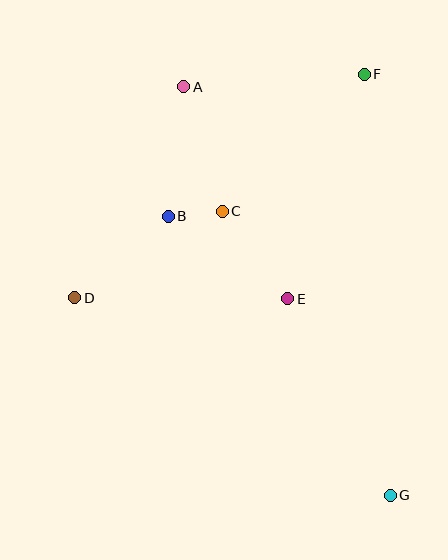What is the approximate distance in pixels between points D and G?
The distance between D and G is approximately 372 pixels.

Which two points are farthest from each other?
Points A and G are farthest from each other.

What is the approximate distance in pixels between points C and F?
The distance between C and F is approximately 198 pixels.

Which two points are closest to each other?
Points B and C are closest to each other.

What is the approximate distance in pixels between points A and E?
The distance between A and E is approximately 236 pixels.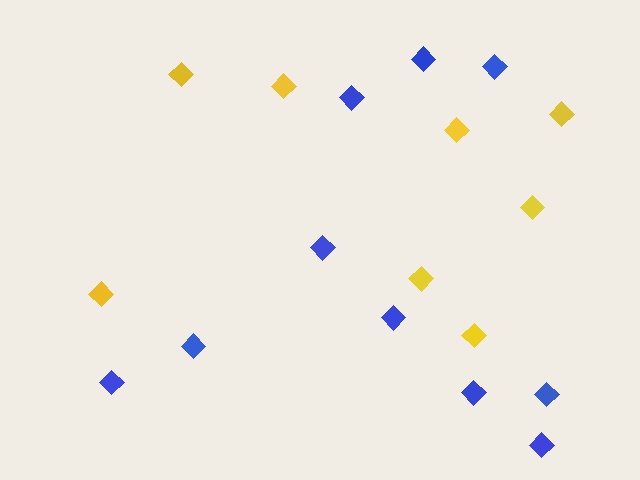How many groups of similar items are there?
There are 2 groups: one group of yellow diamonds (8) and one group of blue diamonds (10).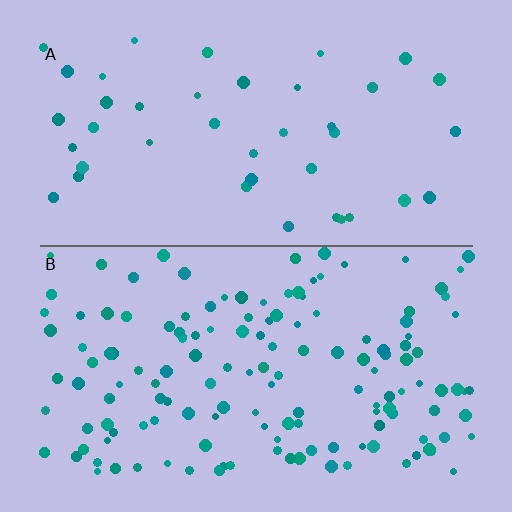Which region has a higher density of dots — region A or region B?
B (the bottom).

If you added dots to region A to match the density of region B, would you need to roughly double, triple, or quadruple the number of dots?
Approximately quadruple.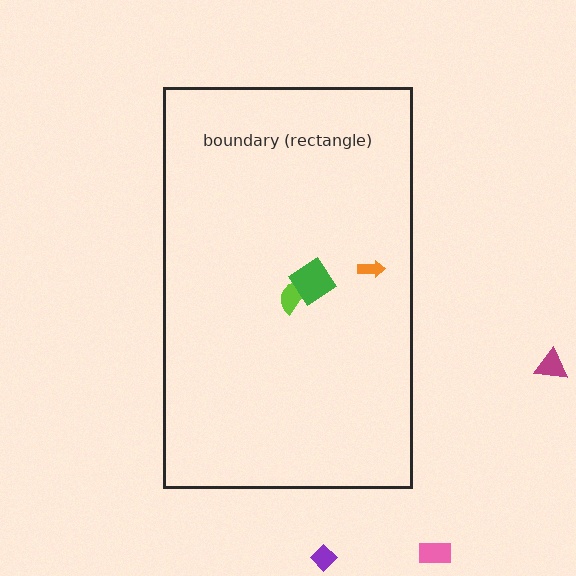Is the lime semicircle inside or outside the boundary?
Inside.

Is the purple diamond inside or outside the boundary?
Outside.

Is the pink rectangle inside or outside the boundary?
Outside.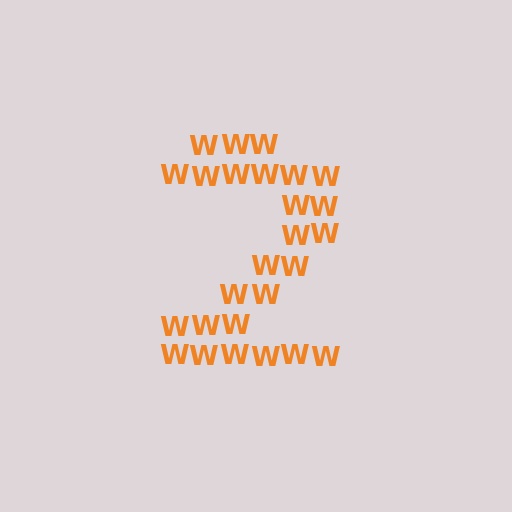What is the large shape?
The large shape is the digit 2.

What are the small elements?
The small elements are letter W's.